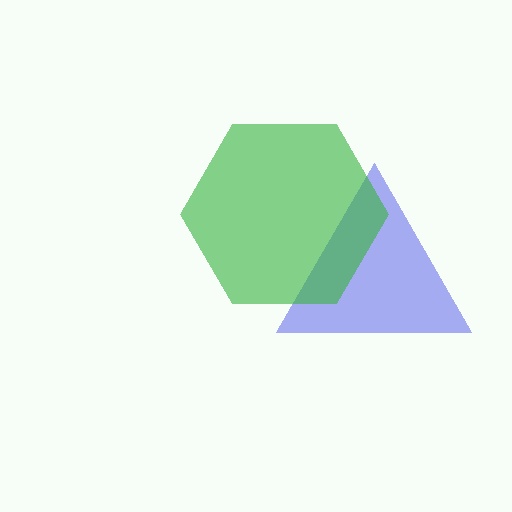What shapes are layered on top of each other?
The layered shapes are: a blue triangle, a green hexagon.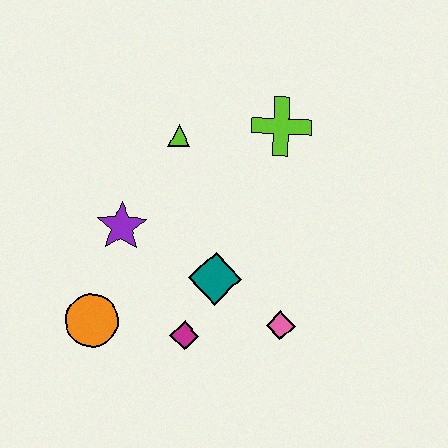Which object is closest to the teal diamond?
The magenta diamond is closest to the teal diamond.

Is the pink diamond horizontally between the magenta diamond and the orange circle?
No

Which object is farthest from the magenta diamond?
The lime cross is farthest from the magenta diamond.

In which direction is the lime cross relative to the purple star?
The lime cross is to the right of the purple star.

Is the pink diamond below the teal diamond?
Yes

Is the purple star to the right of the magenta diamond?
No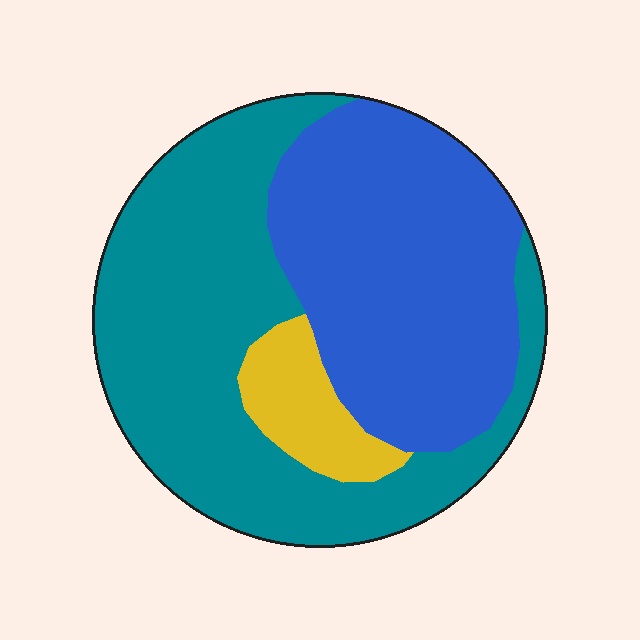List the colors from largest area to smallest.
From largest to smallest: teal, blue, yellow.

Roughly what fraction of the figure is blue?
Blue covers 41% of the figure.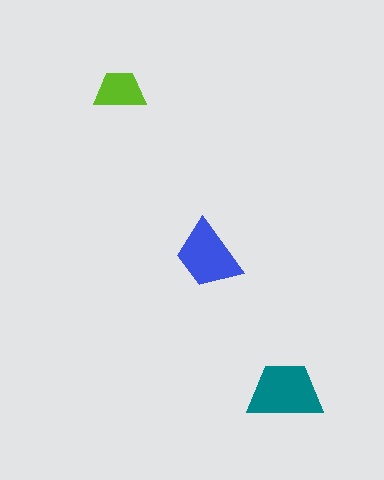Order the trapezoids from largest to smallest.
the teal one, the blue one, the lime one.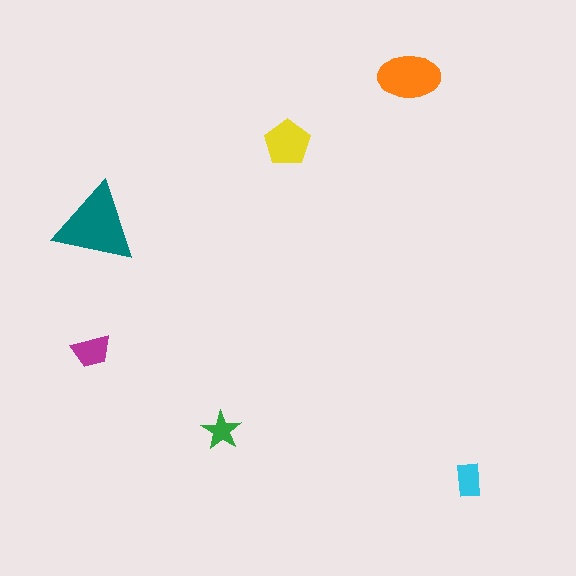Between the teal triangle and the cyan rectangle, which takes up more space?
The teal triangle.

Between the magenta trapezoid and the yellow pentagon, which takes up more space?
The yellow pentagon.